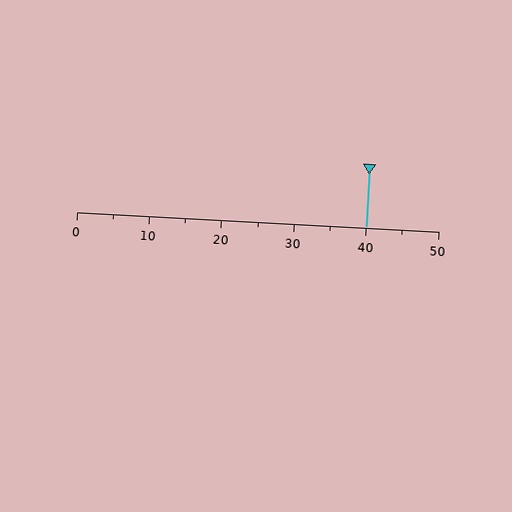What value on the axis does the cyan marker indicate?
The marker indicates approximately 40.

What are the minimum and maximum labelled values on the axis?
The axis runs from 0 to 50.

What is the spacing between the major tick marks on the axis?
The major ticks are spaced 10 apart.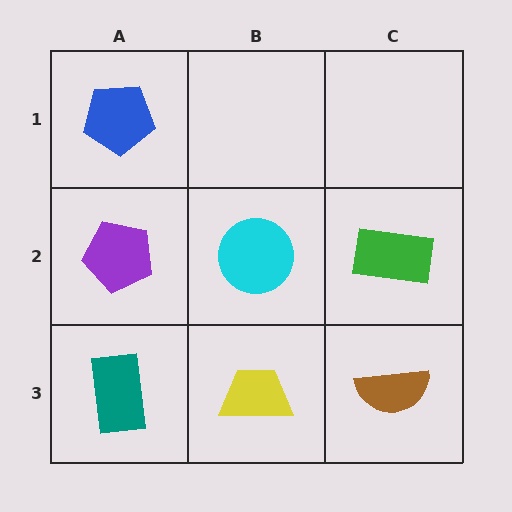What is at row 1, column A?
A blue pentagon.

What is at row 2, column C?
A green rectangle.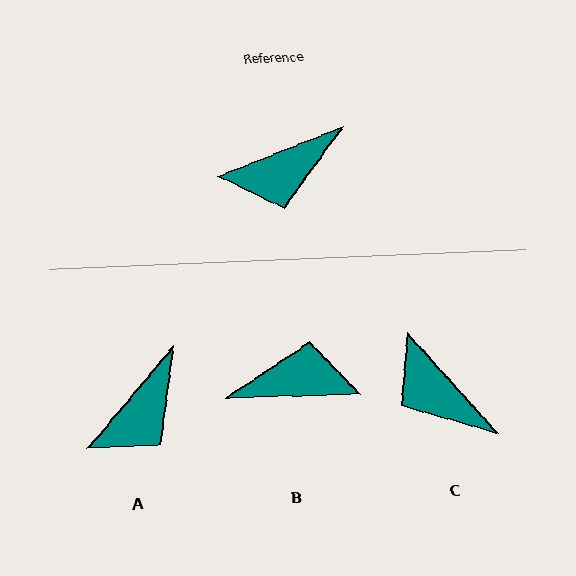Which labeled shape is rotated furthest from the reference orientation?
B, about 160 degrees away.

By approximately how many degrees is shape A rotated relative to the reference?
Approximately 28 degrees counter-clockwise.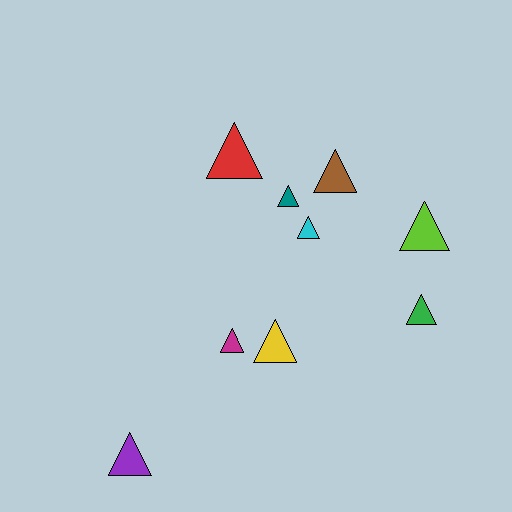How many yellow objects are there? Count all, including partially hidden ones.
There is 1 yellow object.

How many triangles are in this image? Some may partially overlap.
There are 9 triangles.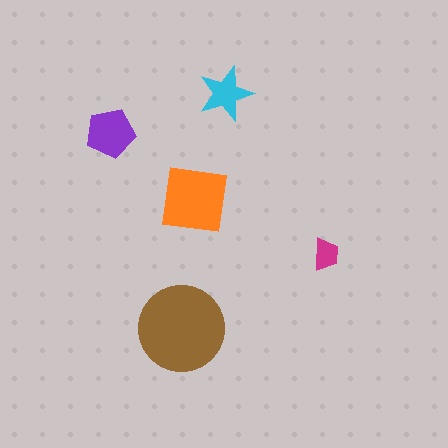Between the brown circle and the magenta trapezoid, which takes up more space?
The brown circle.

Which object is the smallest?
The magenta trapezoid.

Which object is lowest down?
The brown circle is bottommost.